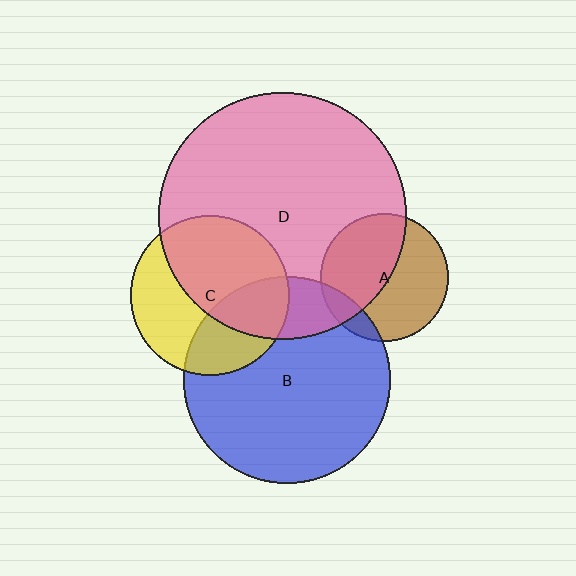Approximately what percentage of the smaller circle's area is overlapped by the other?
Approximately 35%.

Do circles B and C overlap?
Yes.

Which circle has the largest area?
Circle D (pink).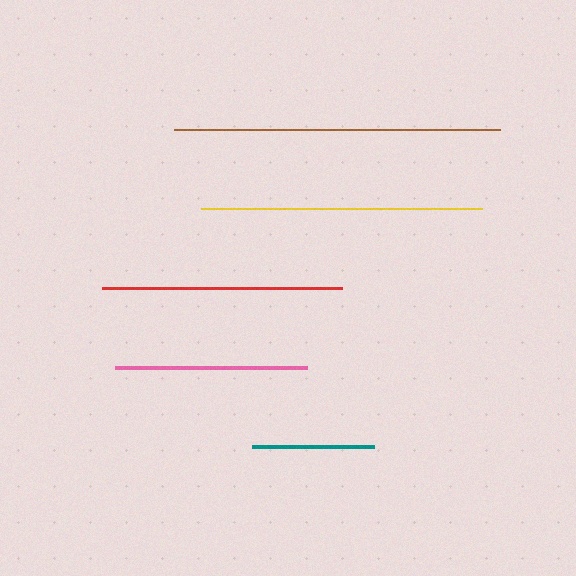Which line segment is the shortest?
The teal line is the shortest at approximately 123 pixels.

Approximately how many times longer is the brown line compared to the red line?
The brown line is approximately 1.4 times the length of the red line.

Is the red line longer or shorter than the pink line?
The red line is longer than the pink line.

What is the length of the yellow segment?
The yellow segment is approximately 281 pixels long.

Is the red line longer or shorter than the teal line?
The red line is longer than the teal line.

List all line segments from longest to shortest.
From longest to shortest: brown, yellow, red, pink, teal.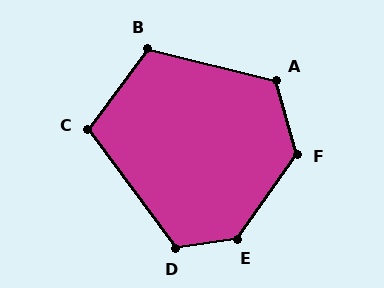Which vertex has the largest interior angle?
E, at approximately 133 degrees.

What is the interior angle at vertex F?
Approximately 129 degrees (obtuse).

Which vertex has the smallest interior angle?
C, at approximately 107 degrees.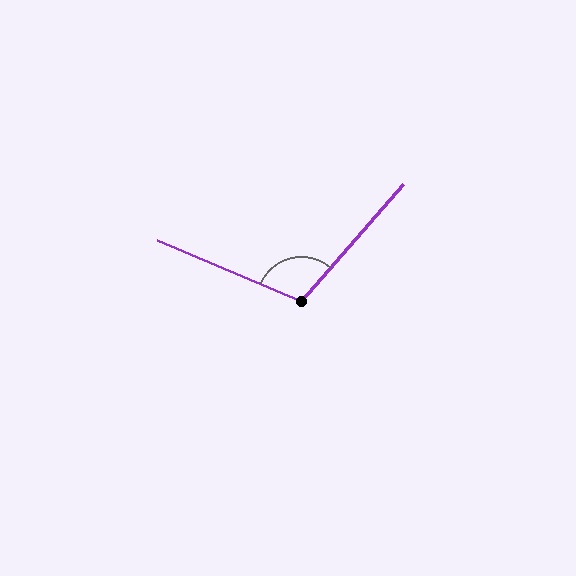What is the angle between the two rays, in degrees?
Approximately 108 degrees.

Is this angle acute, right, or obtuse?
It is obtuse.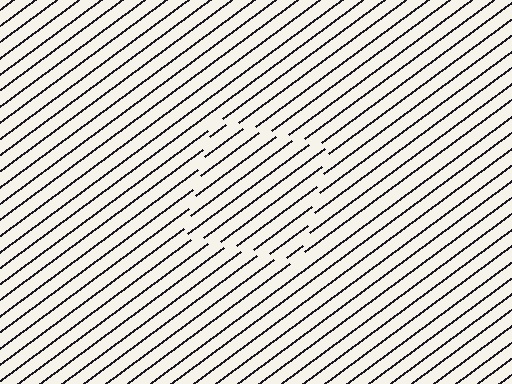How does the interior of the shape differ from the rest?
The interior of the shape contains the same grating, shifted by half a period — the contour is defined by the phase discontinuity where line-ends from the inner and outer gratings abut.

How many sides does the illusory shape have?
4 sides — the line-ends trace a square.